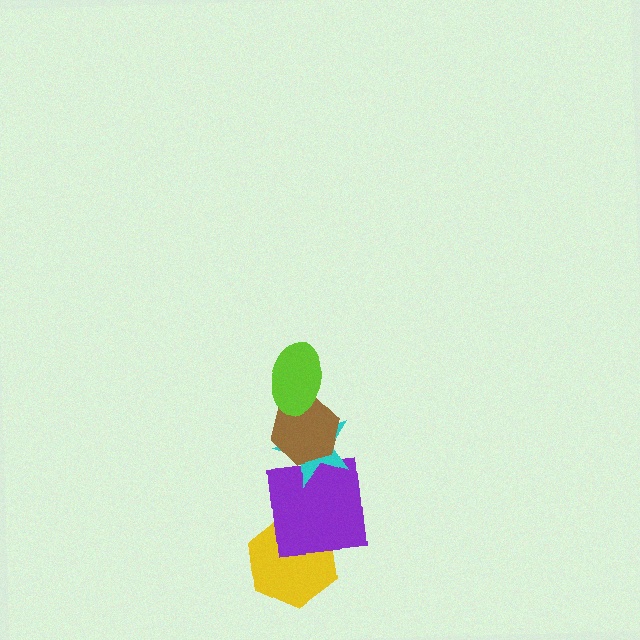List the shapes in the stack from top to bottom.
From top to bottom: the lime ellipse, the brown hexagon, the cyan star, the purple square, the yellow hexagon.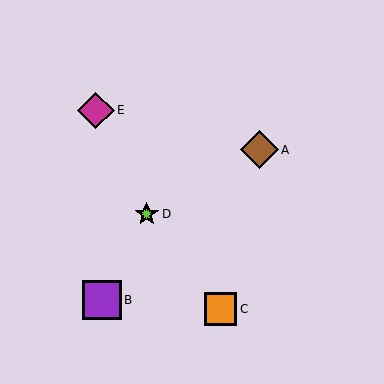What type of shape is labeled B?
Shape B is a purple square.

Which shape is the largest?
The purple square (labeled B) is the largest.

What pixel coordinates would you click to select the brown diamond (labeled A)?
Click at (259, 150) to select the brown diamond A.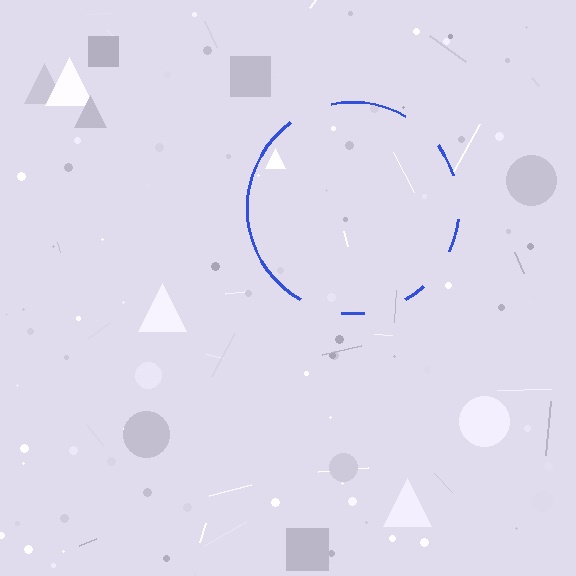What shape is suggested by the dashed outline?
The dashed outline suggests a circle.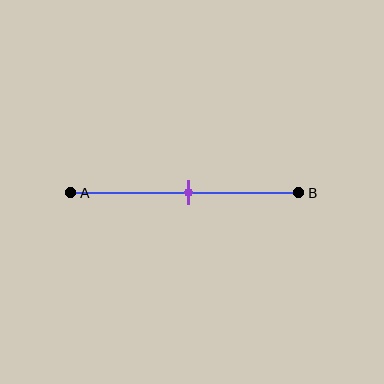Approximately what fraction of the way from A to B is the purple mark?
The purple mark is approximately 50% of the way from A to B.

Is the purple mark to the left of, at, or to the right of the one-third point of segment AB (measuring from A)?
The purple mark is to the right of the one-third point of segment AB.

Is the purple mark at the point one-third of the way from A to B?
No, the mark is at about 50% from A, not at the 33% one-third point.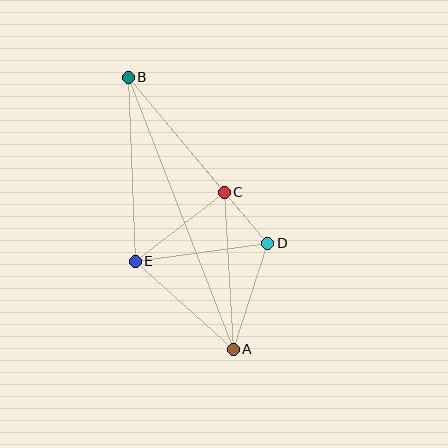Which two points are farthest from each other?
Points A and B are farthest from each other.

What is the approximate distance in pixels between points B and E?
The distance between B and E is approximately 184 pixels.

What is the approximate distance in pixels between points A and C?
The distance between A and C is approximately 158 pixels.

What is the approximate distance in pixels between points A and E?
The distance between A and E is approximately 132 pixels.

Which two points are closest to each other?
Points C and D are closest to each other.